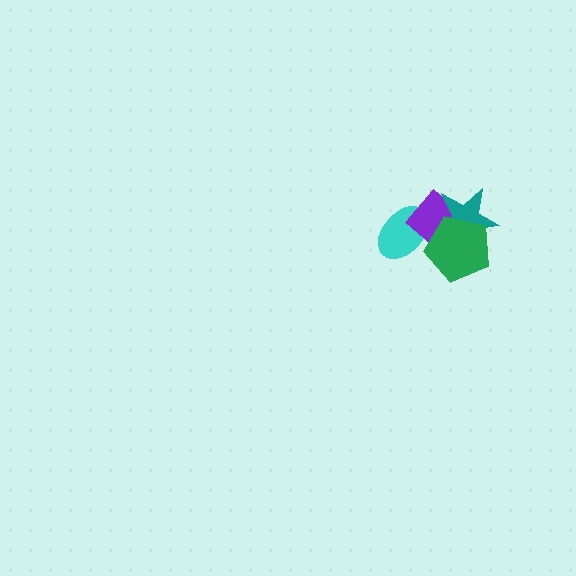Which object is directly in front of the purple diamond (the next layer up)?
The teal star is directly in front of the purple diamond.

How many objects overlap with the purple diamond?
3 objects overlap with the purple diamond.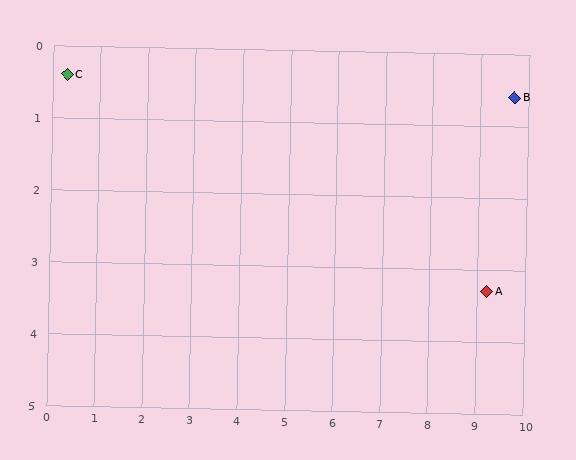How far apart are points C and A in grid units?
Points C and A are about 9.4 grid units apart.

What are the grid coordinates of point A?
Point A is at approximately (9.2, 3.3).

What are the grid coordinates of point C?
Point C is at approximately (0.3, 0.4).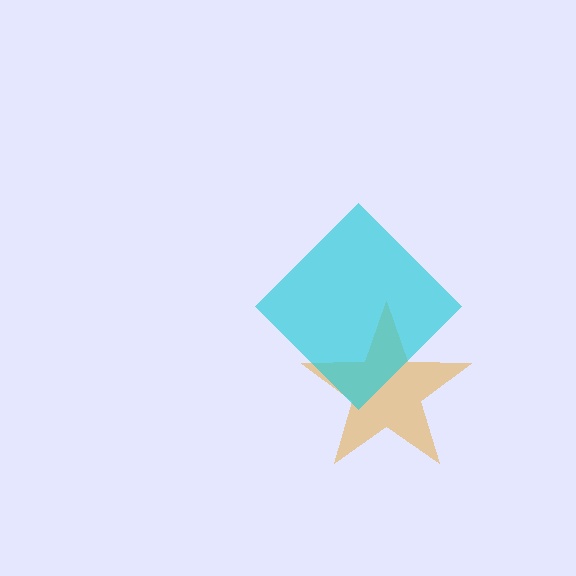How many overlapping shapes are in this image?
There are 2 overlapping shapes in the image.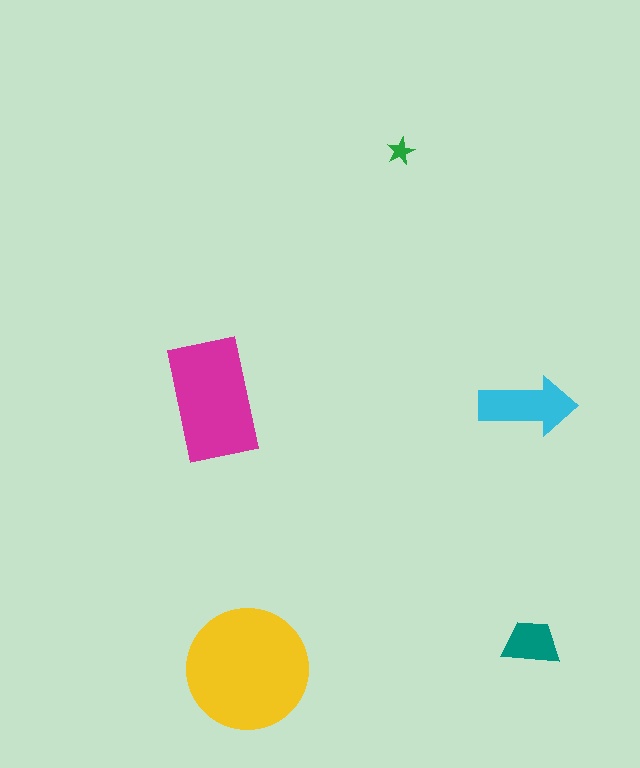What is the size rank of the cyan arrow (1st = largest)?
3rd.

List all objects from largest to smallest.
The yellow circle, the magenta rectangle, the cyan arrow, the teal trapezoid, the green star.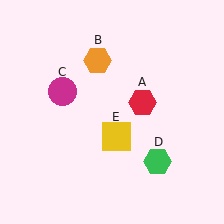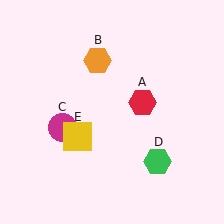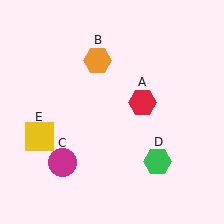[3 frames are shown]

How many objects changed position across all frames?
2 objects changed position: magenta circle (object C), yellow square (object E).